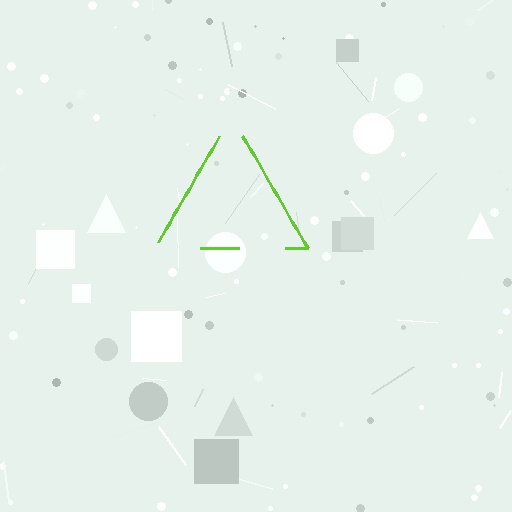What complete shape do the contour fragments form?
The contour fragments form a triangle.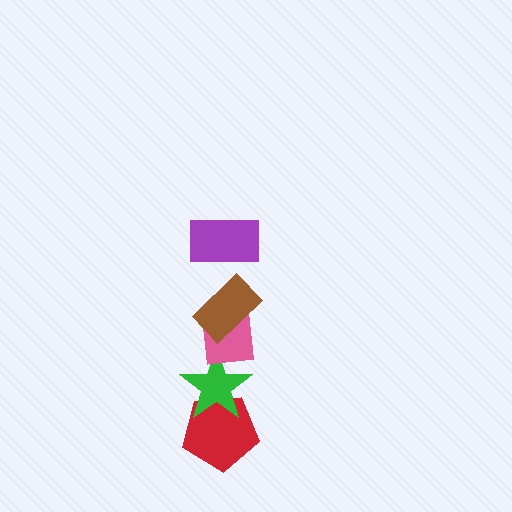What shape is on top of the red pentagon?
The green star is on top of the red pentagon.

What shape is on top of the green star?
The pink square is on top of the green star.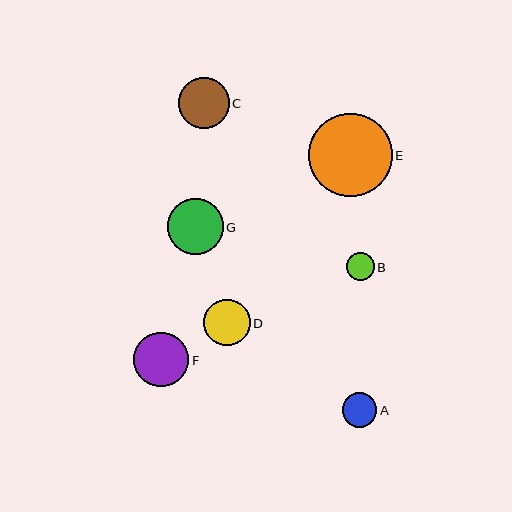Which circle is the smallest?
Circle B is the smallest with a size of approximately 28 pixels.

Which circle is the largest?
Circle E is the largest with a size of approximately 83 pixels.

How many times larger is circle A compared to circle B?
Circle A is approximately 1.3 times the size of circle B.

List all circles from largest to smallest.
From largest to smallest: E, G, F, C, D, A, B.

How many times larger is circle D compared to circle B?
Circle D is approximately 1.7 times the size of circle B.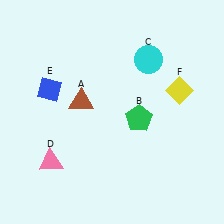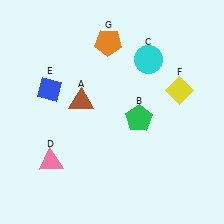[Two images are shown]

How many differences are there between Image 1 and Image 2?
There is 1 difference between the two images.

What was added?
An orange pentagon (G) was added in Image 2.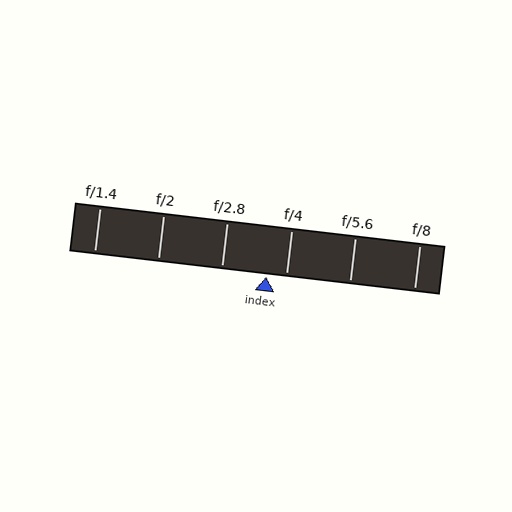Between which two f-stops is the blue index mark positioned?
The index mark is between f/2.8 and f/4.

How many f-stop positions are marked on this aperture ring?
There are 6 f-stop positions marked.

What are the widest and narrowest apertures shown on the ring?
The widest aperture shown is f/1.4 and the narrowest is f/8.